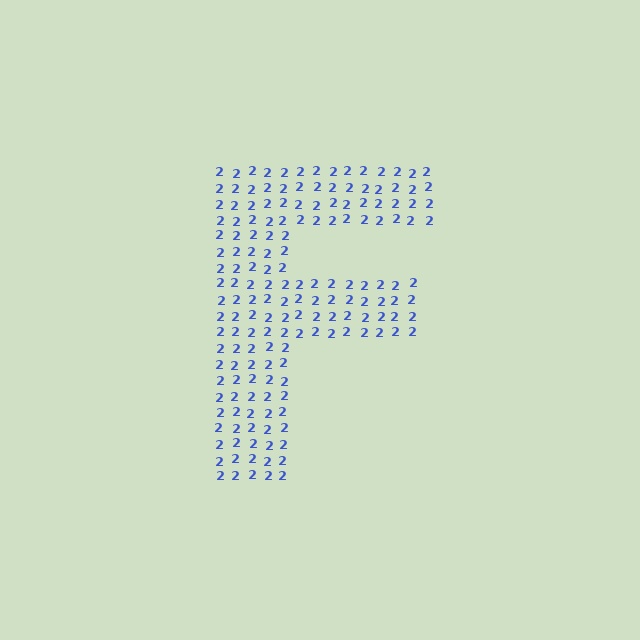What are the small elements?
The small elements are digit 2's.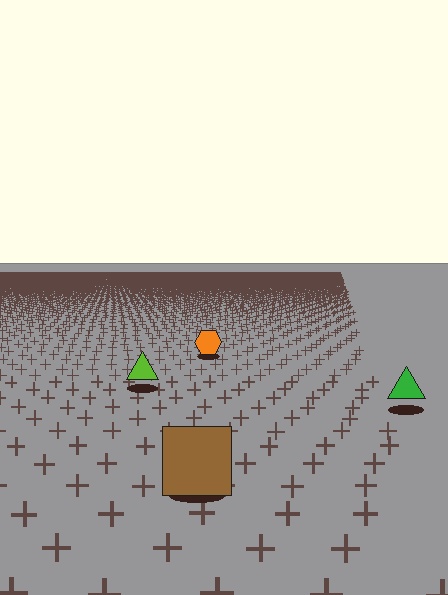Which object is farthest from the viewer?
The orange hexagon is farthest from the viewer. It appears smaller and the ground texture around it is denser.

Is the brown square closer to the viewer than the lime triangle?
Yes. The brown square is closer — you can tell from the texture gradient: the ground texture is coarser near it.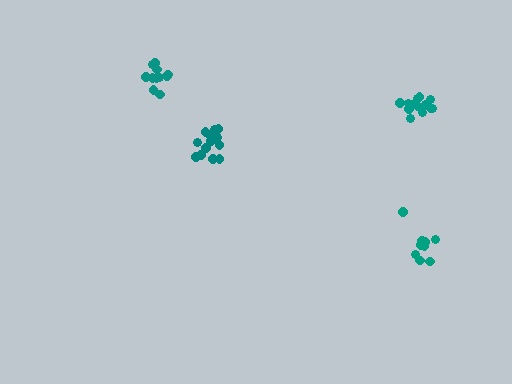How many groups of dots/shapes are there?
There are 4 groups.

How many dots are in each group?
Group 1: 11 dots, Group 2: 15 dots, Group 3: 14 dots, Group 4: 9 dots (49 total).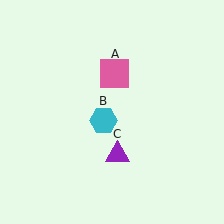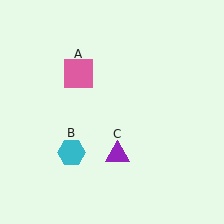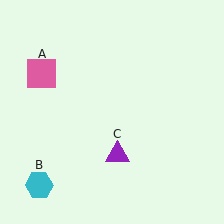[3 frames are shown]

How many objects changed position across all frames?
2 objects changed position: pink square (object A), cyan hexagon (object B).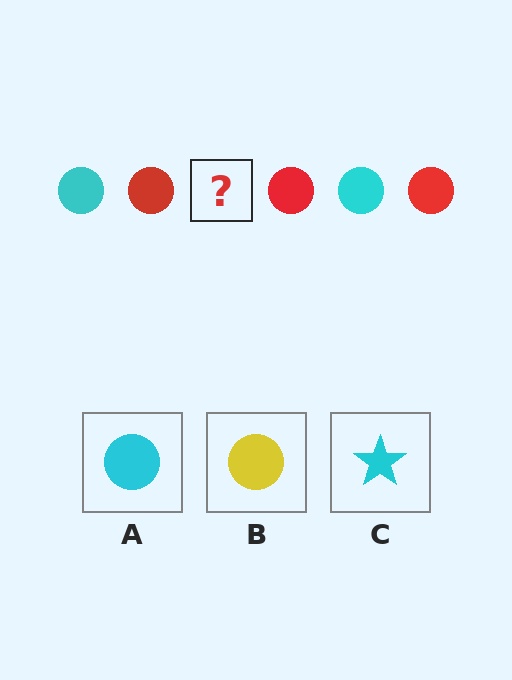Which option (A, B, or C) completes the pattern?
A.